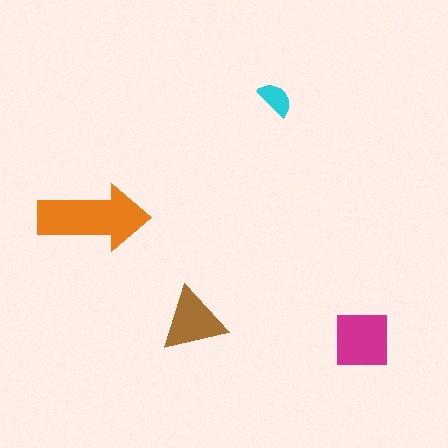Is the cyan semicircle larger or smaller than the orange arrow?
Smaller.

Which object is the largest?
The orange arrow.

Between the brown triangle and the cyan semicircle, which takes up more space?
The brown triangle.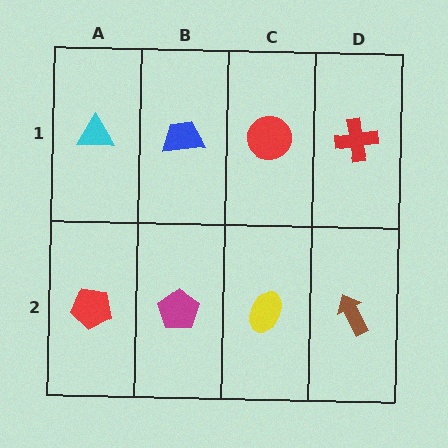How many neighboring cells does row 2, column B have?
3.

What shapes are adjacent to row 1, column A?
A red pentagon (row 2, column A), a blue trapezoid (row 1, column B).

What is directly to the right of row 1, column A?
A blue trapezoid.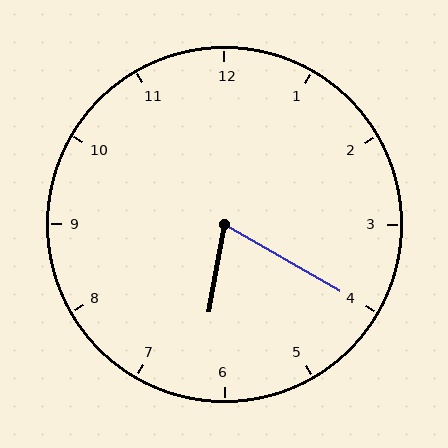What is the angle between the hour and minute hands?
Approximately 70 degrees.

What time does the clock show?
6:20.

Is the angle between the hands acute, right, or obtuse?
It is acute.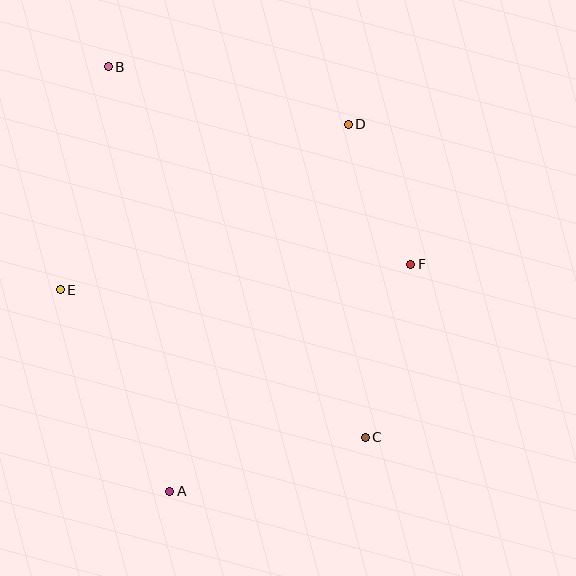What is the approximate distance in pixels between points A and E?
The distance between A and E is approximately 230 pixels.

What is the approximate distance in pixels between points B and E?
The distance between B and E is approximately 228 pixels.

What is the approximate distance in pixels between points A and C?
The distance between A and C is approximately 203 pixels.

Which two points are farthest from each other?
Points B and C are farthest from each other.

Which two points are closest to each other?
Points D and F are closest to each other.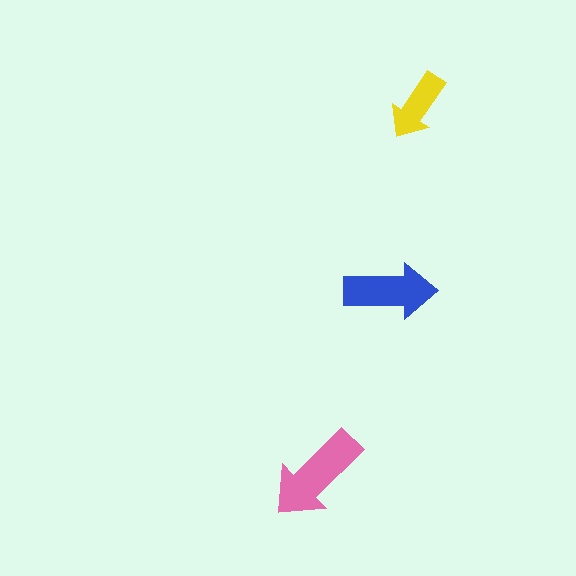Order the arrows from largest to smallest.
the pink one, the blue one, the yellow one.